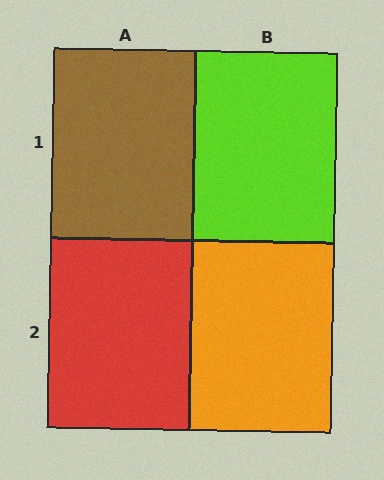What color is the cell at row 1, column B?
Lime.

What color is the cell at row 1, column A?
Brown.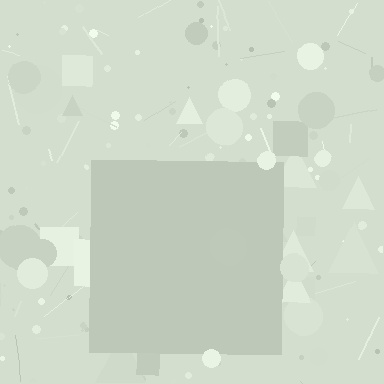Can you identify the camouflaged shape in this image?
The camouflaged shape is a square.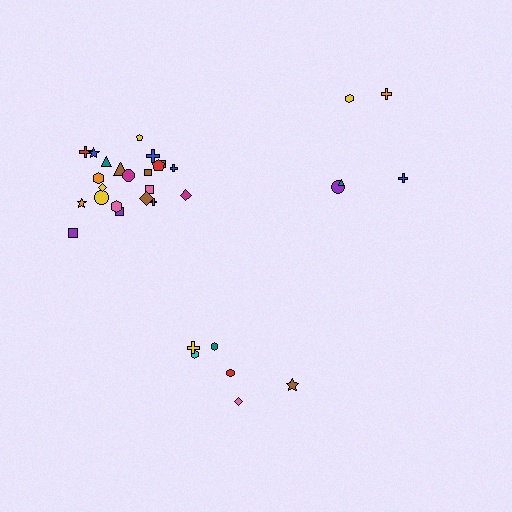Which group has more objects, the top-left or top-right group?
The top-left group.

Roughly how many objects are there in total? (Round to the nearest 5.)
Roughly 35 objects in total.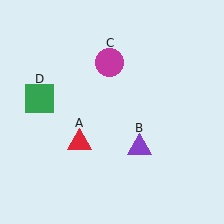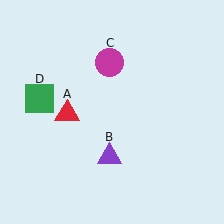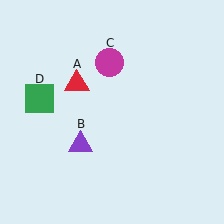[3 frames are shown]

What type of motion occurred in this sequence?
The red triangle (object A), purple triangle (object B) rotated clockwise around the center of the scene.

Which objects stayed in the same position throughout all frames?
Magenta circle (object C) and green square (object D) remained stationary.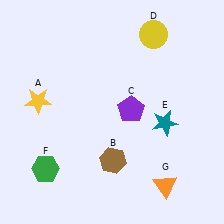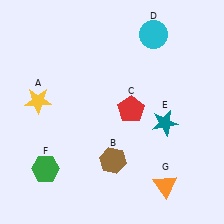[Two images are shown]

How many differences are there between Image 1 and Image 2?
There are 2 differences between the two images.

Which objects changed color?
C changed from purple to red. D changed from yellow to cyan.